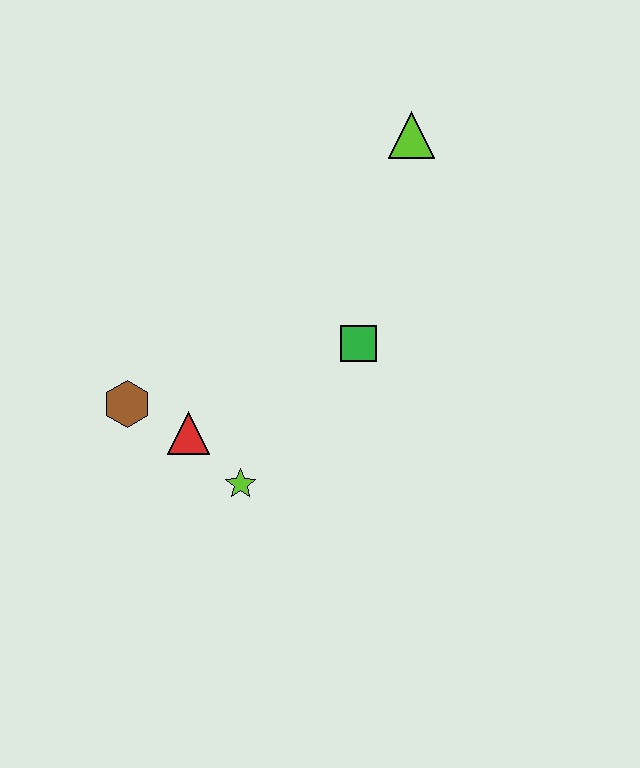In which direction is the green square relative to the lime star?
The green square is above the lime star.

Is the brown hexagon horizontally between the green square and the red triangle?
No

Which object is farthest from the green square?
The brown hexagon is farthest from the green square.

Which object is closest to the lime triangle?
The green square is closest to the lime triangle.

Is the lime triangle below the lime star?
No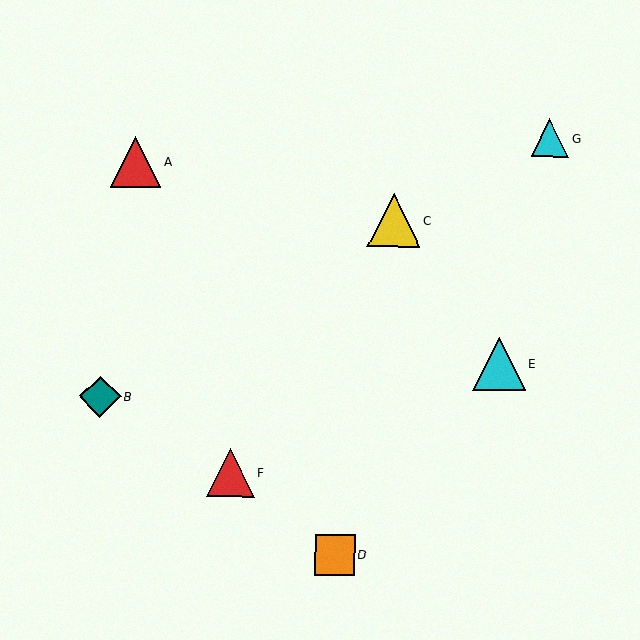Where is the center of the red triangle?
The center of the red triangle is at (230, 473).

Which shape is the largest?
The yellow triangle (labeled C) is the largest.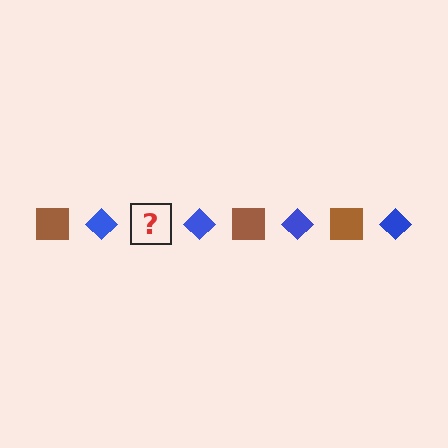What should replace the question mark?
The question mark should be replaced with a brown square.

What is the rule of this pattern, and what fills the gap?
The rule is that the pattern alternates between brown square and blue diamond. The gap should be filled with a brown square.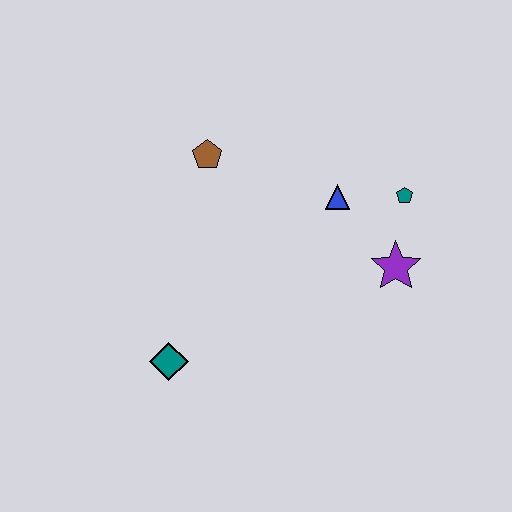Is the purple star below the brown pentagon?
Yes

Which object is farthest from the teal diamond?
The teal pentagon is farthest from the teal diamond.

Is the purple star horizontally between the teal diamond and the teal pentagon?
Yes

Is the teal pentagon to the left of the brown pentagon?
No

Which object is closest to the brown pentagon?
The blue triangle is closest to the brown pentagon.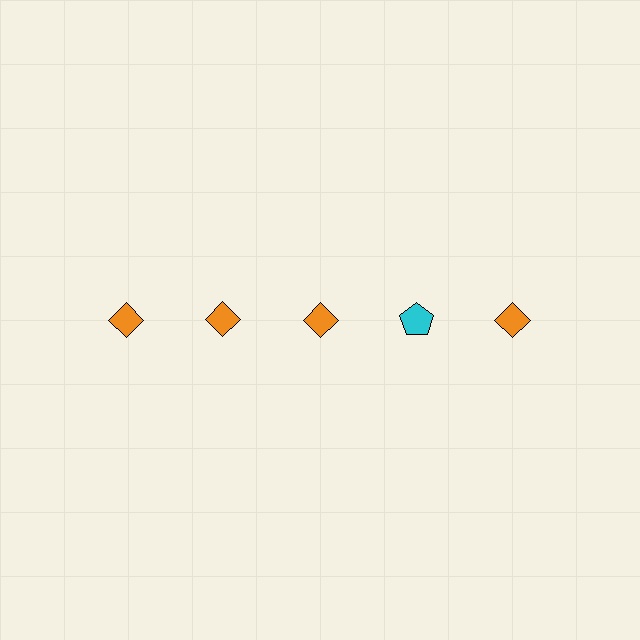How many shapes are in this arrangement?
There are 5 shapes arranged in a grid pattern.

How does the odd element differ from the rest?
It differs in both color (cyan instead of orange) and shape (pentagon instead of diamond).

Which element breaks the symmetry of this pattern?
The cyan pentagon in the top row, second from right column breaks the symmetry. All other shapes are orange diamonds.